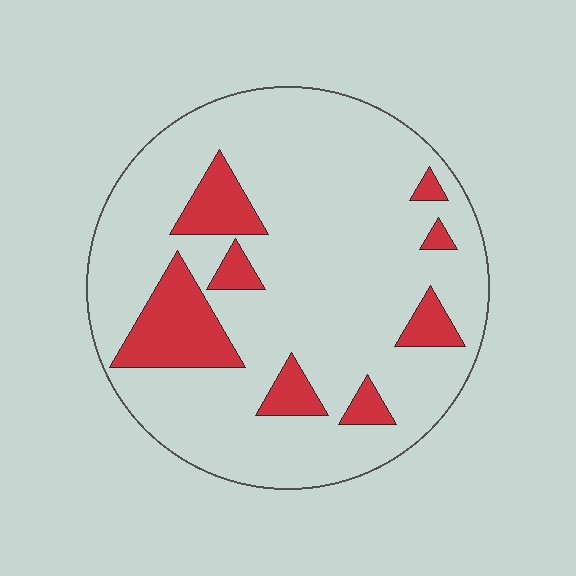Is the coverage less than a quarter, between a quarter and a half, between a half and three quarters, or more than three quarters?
Less than a quarter.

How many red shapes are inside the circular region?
8.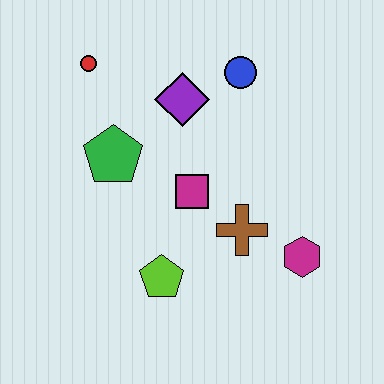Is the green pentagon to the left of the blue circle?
Yes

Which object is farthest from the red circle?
The magenta hexagon is farthest from the red circle.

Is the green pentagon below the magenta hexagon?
No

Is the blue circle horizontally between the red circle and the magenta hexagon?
Yes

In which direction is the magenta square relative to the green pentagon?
The magenta square is to the right of the green pentagon.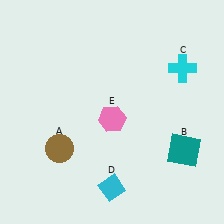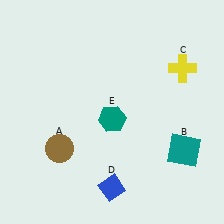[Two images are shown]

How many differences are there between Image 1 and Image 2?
There are 3 differences between the two images.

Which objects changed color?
C changed from cyan to yellow. D changed from cyan to blue. E changed from pink to teal.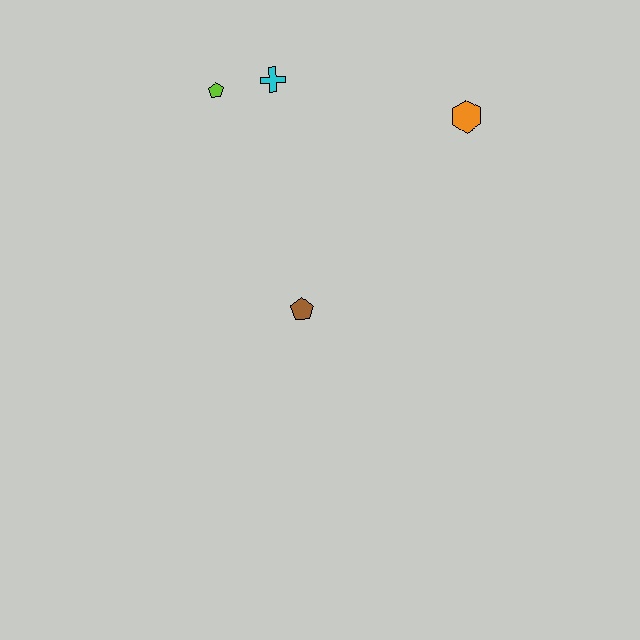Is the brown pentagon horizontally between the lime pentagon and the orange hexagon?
Yes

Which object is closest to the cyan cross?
The lime pentagon is closest to the cyan cross.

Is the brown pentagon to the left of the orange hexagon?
Yes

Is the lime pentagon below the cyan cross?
Yes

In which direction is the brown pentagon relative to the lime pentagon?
The brown pentagon is below the lime pentagon.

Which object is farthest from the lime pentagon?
The orange hexagon is farthest from the lime pentagon.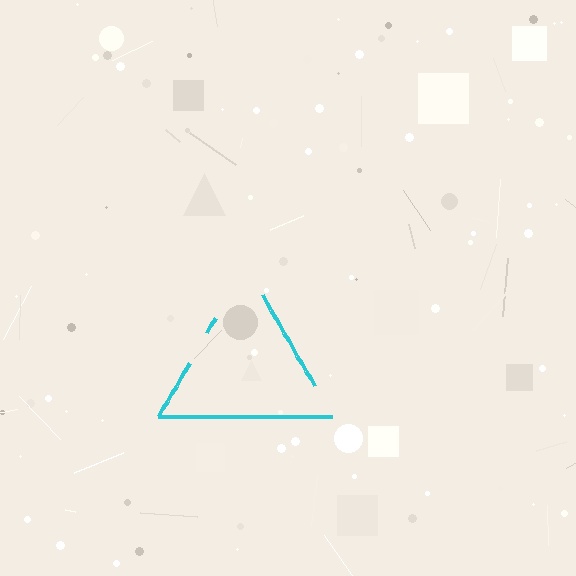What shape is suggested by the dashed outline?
The dashed outline suggests a triangle.